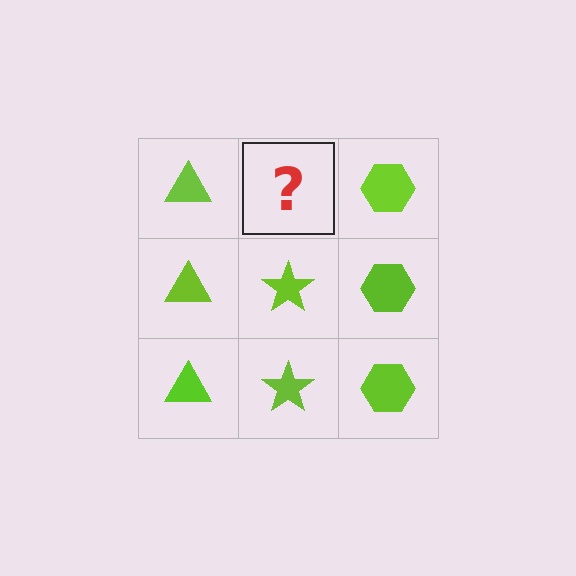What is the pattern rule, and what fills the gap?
The rule is that each column has a consistent shape. The gap should be filled with a lime star.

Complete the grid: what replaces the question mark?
The question mark should be replaced with a lime star.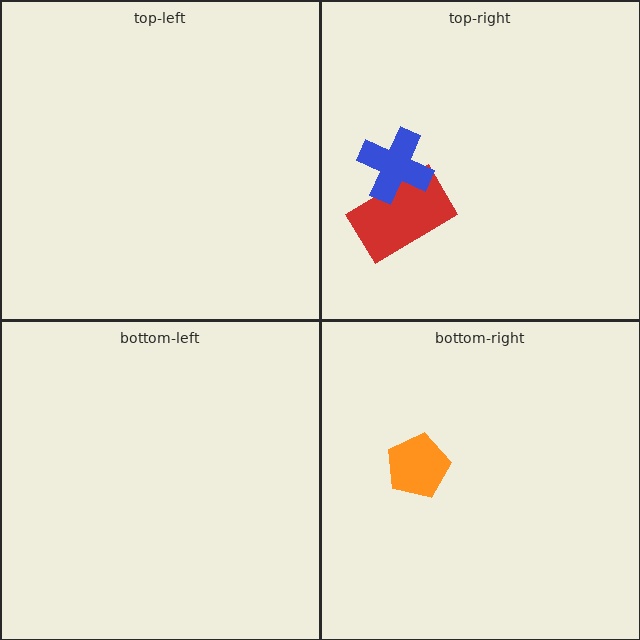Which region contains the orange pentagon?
The bottom-right region.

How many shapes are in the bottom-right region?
1.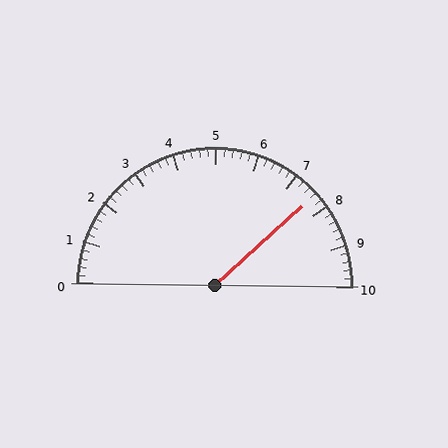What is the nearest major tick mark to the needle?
The nearest major tick mark is 8.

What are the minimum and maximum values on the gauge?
The gauge ranges from 0 to 10.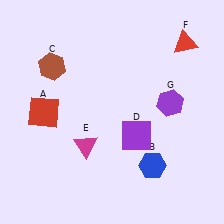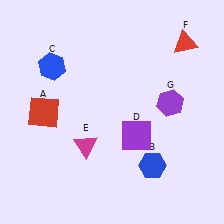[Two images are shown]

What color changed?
The hexagon (C) changed from brown in Image 1 to blue in Image 2.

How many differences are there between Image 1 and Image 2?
There is 1 difference between the two images.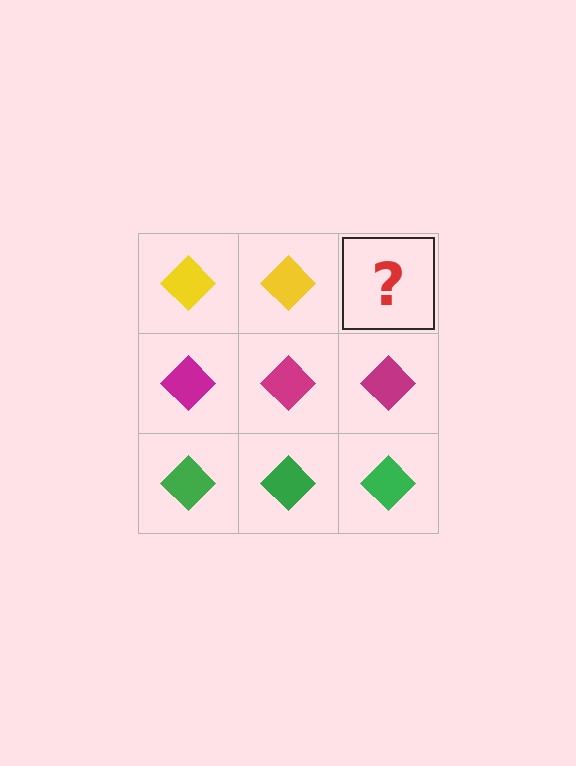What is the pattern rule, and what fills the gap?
The rule is that each row has a consistent color. The gap should be filled with a yellow diamond.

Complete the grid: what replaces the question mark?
The question mark should be replaced with a yellow diamond.